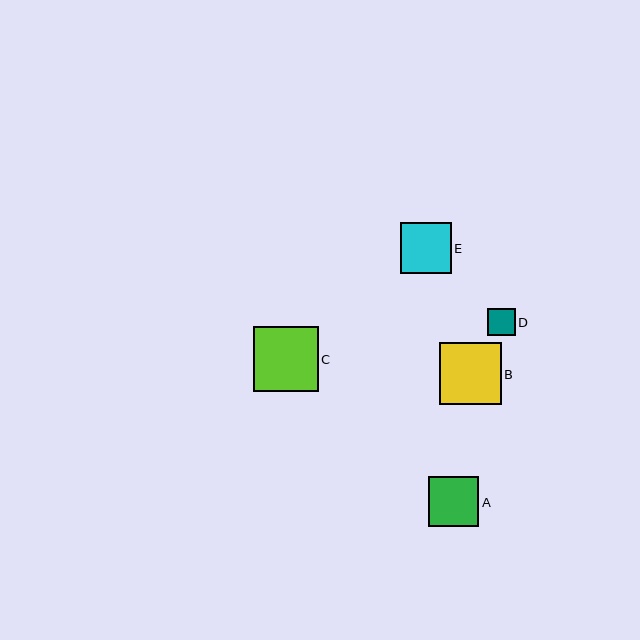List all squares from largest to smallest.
From largest to smallest: C, B, A, E, D.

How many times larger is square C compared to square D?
Square C is approximately 2.3 times the size of square D.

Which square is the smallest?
Square D is the smallest with a size of approximately 27 pixels.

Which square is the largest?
Square C is the largest with a size of approximately 65 pixels.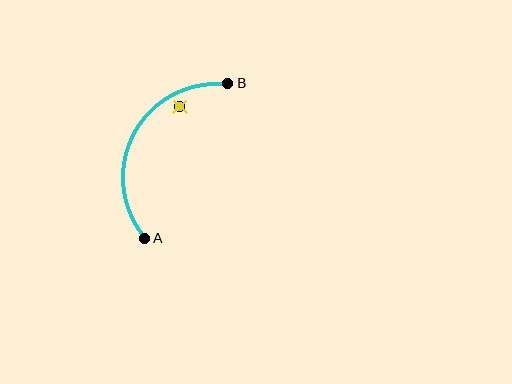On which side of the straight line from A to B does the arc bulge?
The arc bulges to the left of the straight line connecting A and B.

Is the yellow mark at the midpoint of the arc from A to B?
No — the yellow mark does not lie on the arc at all. It sits slightly inside the curve.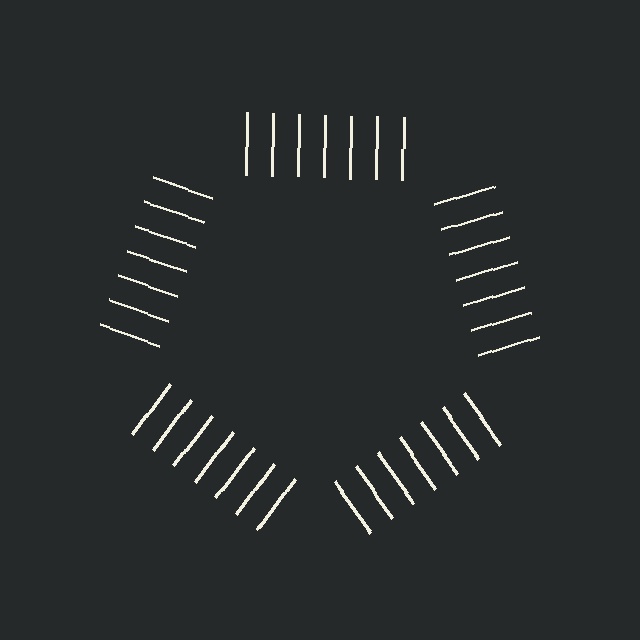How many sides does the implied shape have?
5 sides — the line-ends trace a pentagon.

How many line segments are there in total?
35 — 7 along each of the 5 edges.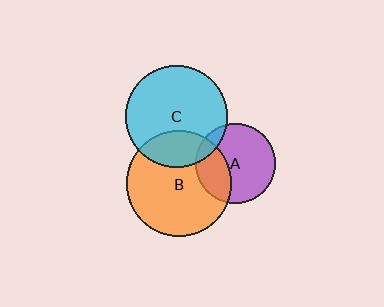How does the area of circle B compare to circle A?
Approximately 1.8 times.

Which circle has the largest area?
Circle B (orange).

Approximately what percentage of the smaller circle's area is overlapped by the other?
Approximately 30%.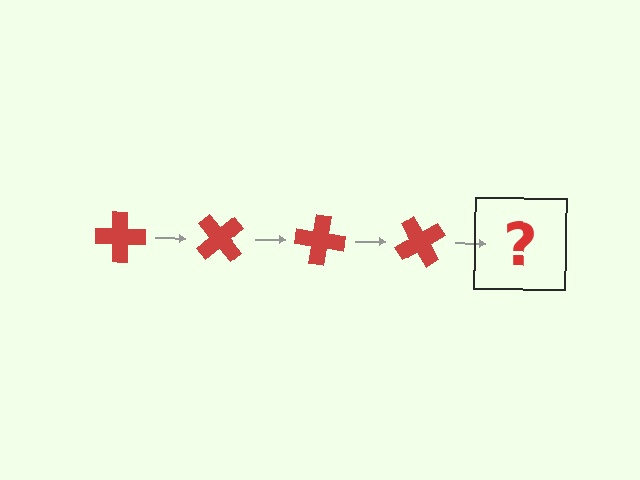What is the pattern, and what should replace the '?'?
The pattern is that the cross rotates 50 degrees each step. The '?' should be a red cross rotated 200 degrees.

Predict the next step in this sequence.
The next step is a red cross rotated 200 degrees.